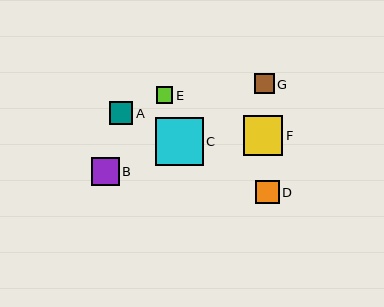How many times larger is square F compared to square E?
Square F is approximately 2.4 times the size of square E.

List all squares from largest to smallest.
From largest to smallest: C, F, B, D, A, G, E.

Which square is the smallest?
Square E is the smallest with a size of approximately 17 pixels.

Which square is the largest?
Square C is the largest with a size of approximately 48 pixels.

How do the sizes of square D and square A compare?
Square D and square A are approximately the same size.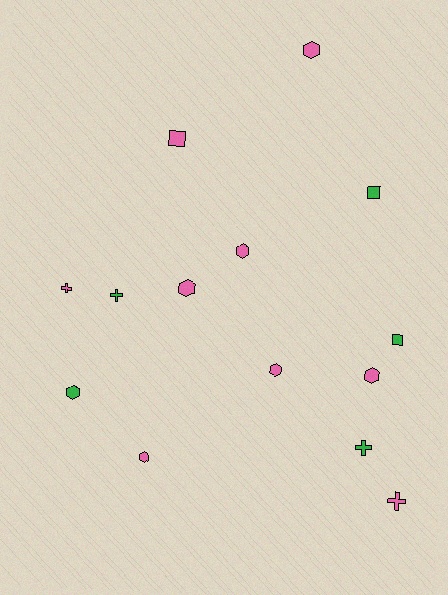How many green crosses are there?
There are 2 green crosses.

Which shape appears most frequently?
Hexagon, with 7 objects.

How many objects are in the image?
There are 14 objects.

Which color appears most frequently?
Pink, with 9 objects.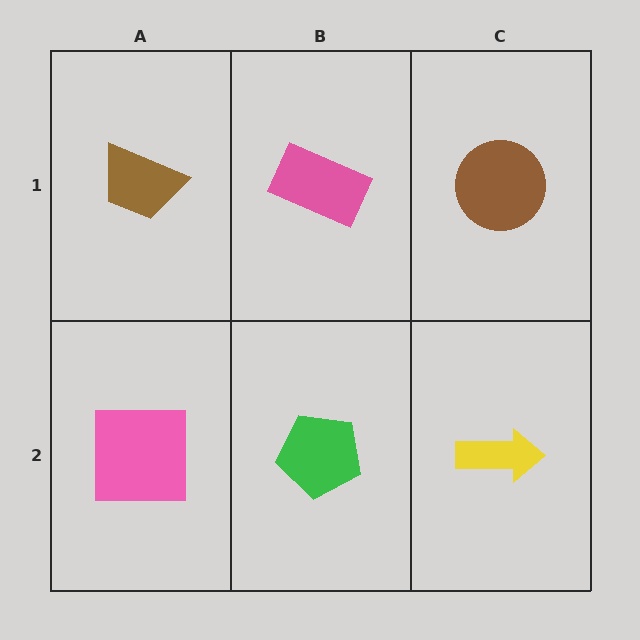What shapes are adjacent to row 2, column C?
A brown circle (row 1, column C), a green pentagon (row 2, column B).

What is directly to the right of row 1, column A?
A pink rectangle.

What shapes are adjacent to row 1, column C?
A yellow arrow (row 2, column C), a pink rectangle (row 1, column B).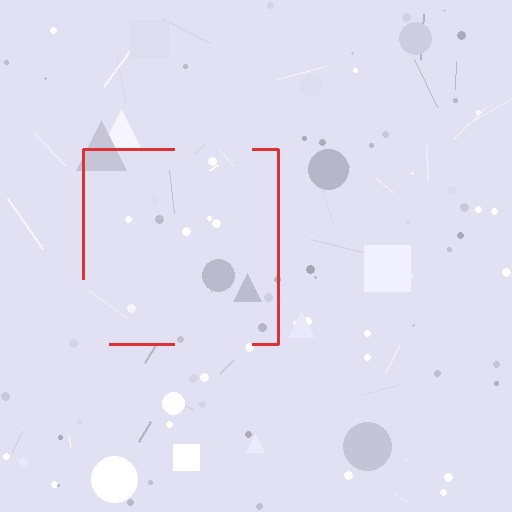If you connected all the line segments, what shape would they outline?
They would outline a square.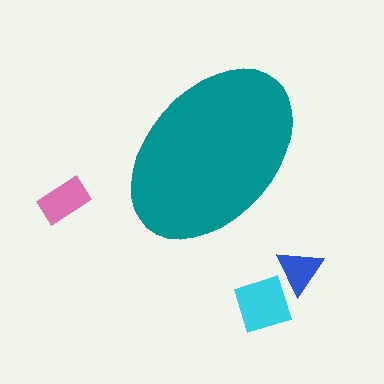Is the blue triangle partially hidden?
No, the blue triangle is fully visible.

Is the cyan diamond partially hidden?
No, the cyan diamond is fully visible.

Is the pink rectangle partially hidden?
No, the pink rectangle is fully visible.